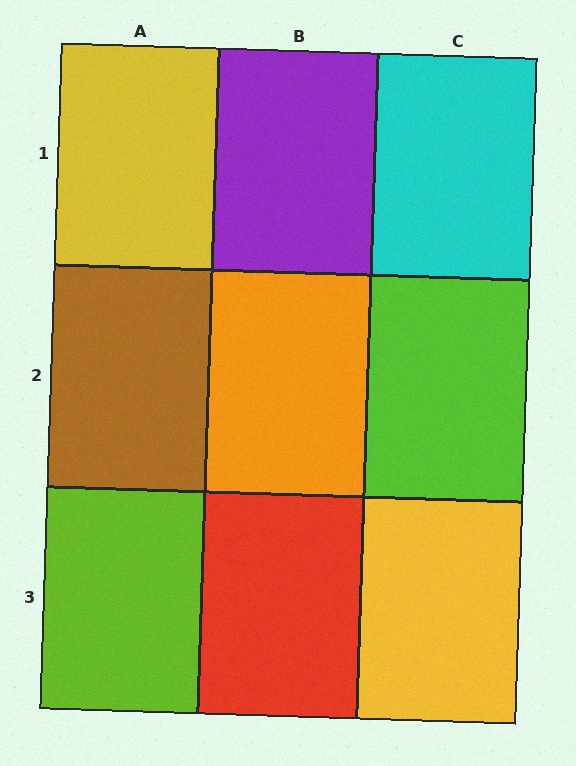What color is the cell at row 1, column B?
Purple.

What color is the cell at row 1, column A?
Yellow.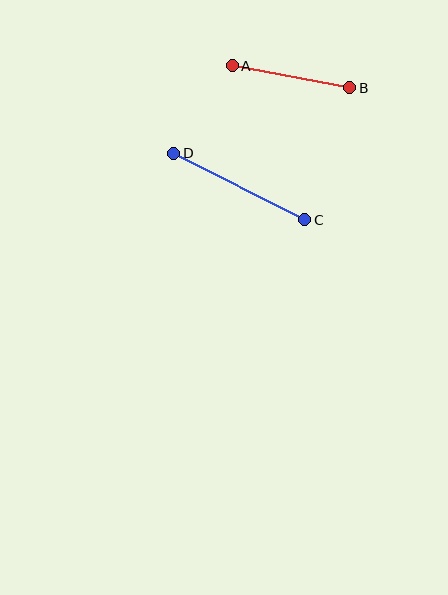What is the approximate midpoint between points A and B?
The midpoint is at approximately (291, 77) pixels.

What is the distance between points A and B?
The distance is approximately 119 pixels.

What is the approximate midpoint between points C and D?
The midpoint is at approximately (239, 186) pixels.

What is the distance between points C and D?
The distance is approximately 147 pixels.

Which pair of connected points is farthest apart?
Points C and D are farthest apart.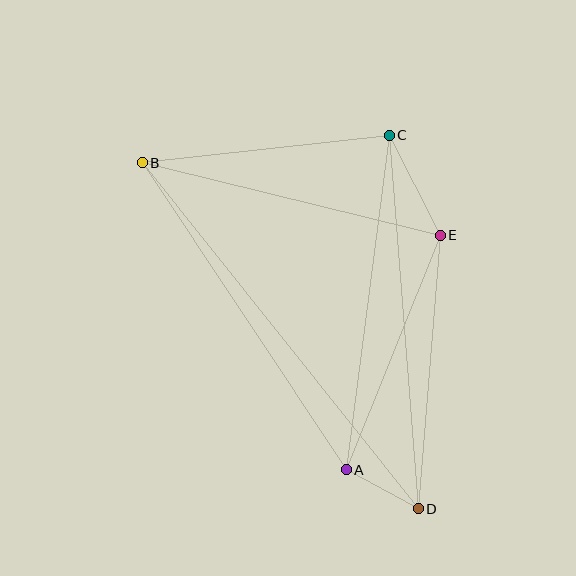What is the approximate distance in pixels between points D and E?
The distance between D and E is approximately 275 pixels.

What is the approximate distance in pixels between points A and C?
The distance between A and C is approximately 337 pixels.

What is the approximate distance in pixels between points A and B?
The distance between A and B is approximately 368 pixels.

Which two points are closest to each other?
Points A and D are closest to each other.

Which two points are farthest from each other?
Points B and D are farthest from each other.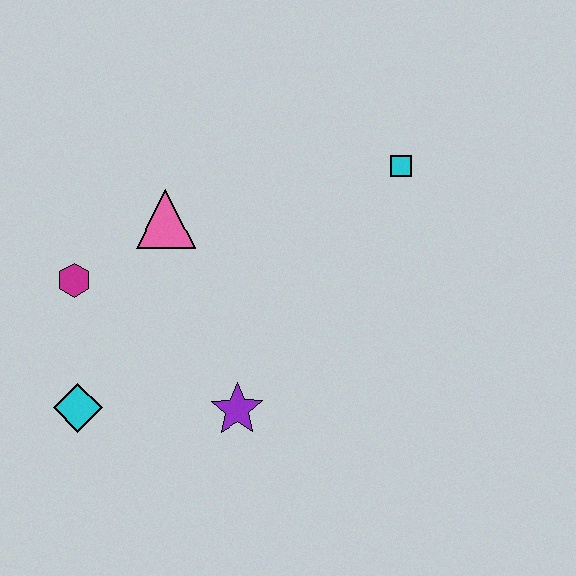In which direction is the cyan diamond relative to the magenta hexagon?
The cyan diamond is below the magenta hexagon.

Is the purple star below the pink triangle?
Yes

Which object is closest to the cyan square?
The pink triangle is closest to the cyan square.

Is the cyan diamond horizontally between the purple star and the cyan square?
No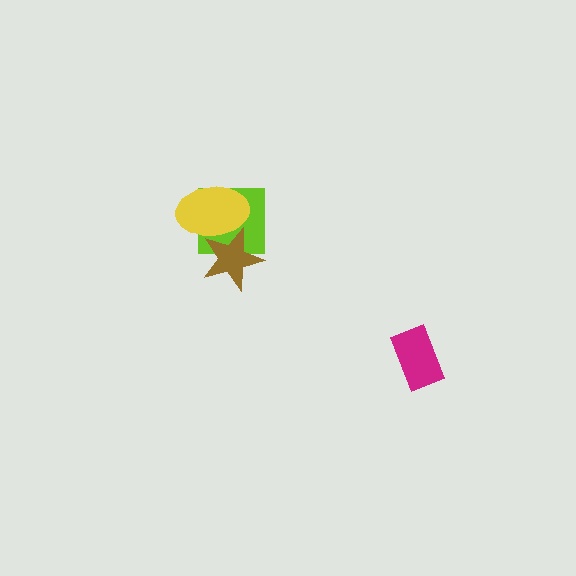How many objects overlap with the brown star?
2 objects overlap with the brown star.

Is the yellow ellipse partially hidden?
No, no other shape covers it.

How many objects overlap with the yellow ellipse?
2 objects overlap with the yellow ellipse.